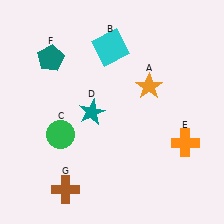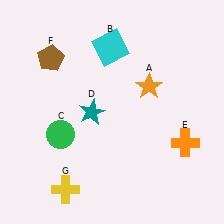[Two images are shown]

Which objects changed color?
F changed from teal to brown. G changed from brown to yellow.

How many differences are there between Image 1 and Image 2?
There are 2 differences between the two images.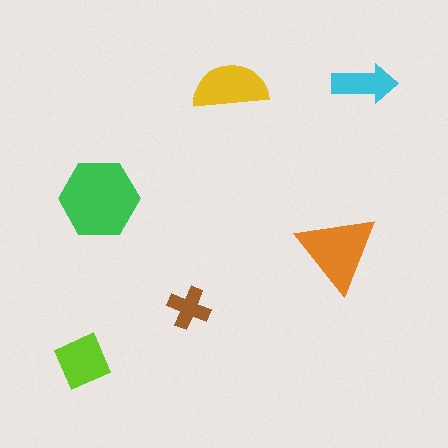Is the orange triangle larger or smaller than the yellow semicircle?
Larger.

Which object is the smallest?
The brown cross.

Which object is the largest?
The green hexagon.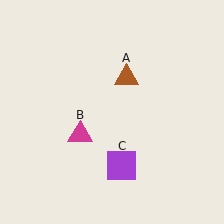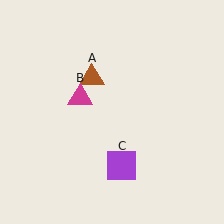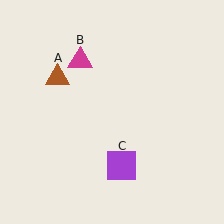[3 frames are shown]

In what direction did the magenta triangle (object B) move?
The magenta triangle (object B) moved up.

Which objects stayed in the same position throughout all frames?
Purple square (object C) remained stationary.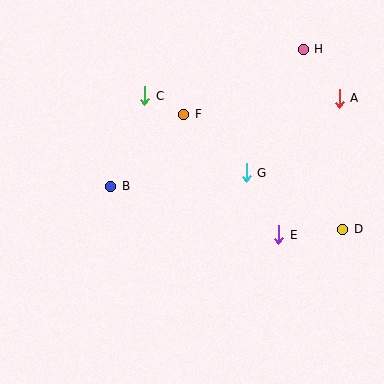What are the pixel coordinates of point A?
Point A is at (339, 98).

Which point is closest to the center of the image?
Point G at (246, 173) is closest to the center.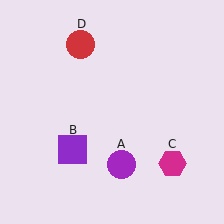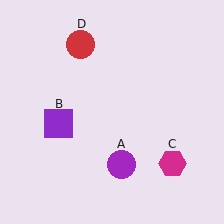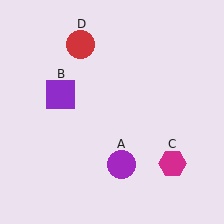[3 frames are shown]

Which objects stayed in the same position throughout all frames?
Purple circle (object A) and magenta hexagon (object C) and red circle (object D) remained stationary.